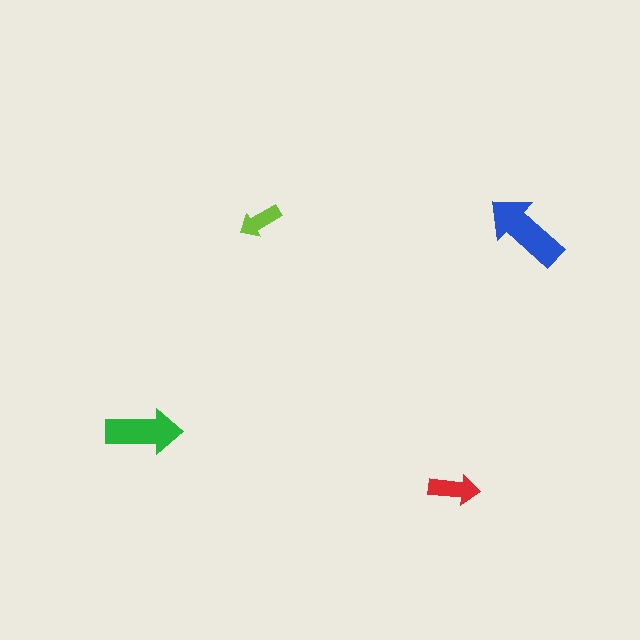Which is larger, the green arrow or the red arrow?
The green one.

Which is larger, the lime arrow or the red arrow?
The red one.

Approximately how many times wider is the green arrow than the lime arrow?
About 1.5 times wider.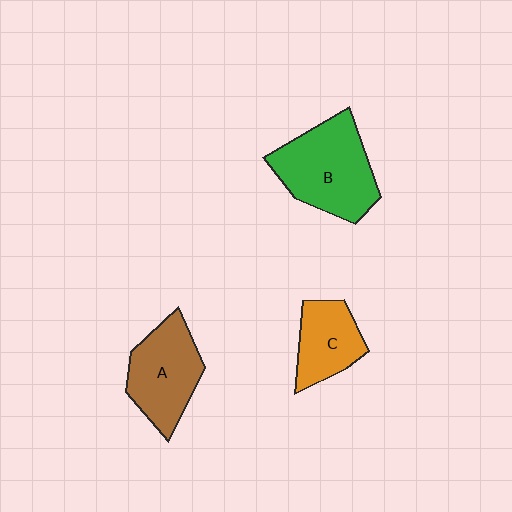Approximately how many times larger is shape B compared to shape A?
Approximately 1.3 times.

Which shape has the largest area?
Shape B (green).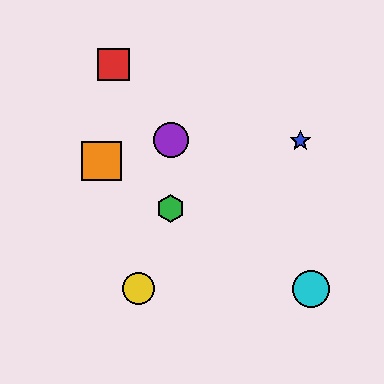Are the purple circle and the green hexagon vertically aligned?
Yes, both are at x≈171.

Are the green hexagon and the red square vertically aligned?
No, the green hexagon is at x≈171 and the red square is at x≈113.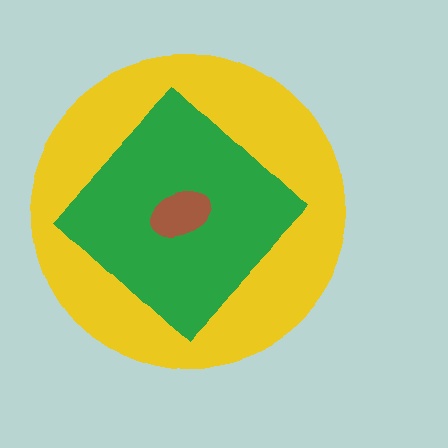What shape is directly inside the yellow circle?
The green diamond.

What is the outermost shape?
The yellow circle.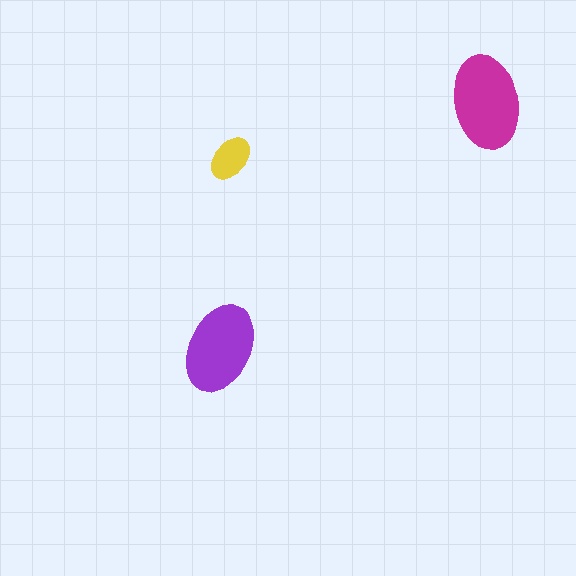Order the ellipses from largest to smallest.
the magenta one, the purple one, the yellow one.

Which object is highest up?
The magenta ellipse is topmost.